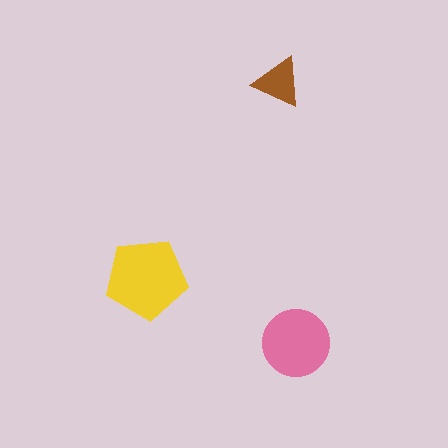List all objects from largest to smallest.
The yellow pentagon, the pink circle, the brown triangle.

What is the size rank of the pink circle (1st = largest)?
2nd.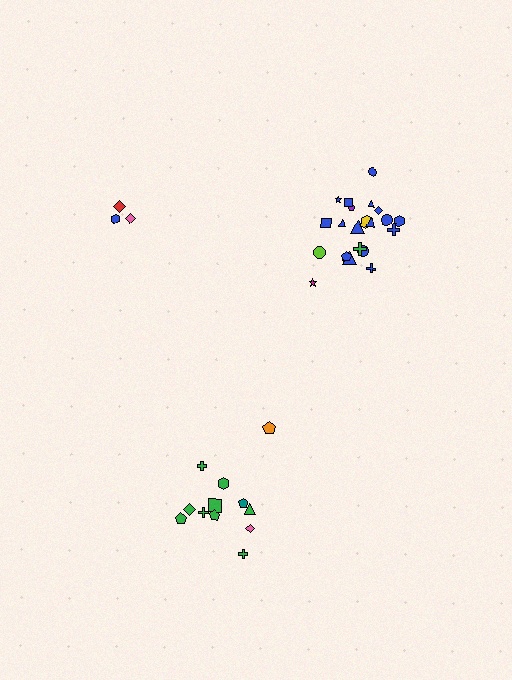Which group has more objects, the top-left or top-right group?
The top-right group.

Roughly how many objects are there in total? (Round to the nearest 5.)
Roughly 35 objects in total.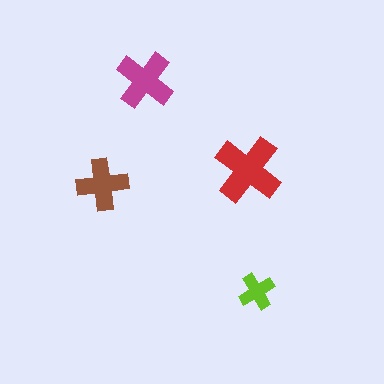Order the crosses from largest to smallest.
the red one, the magenta one, the brown one, the lime one.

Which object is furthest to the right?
The lime cross is rightmost.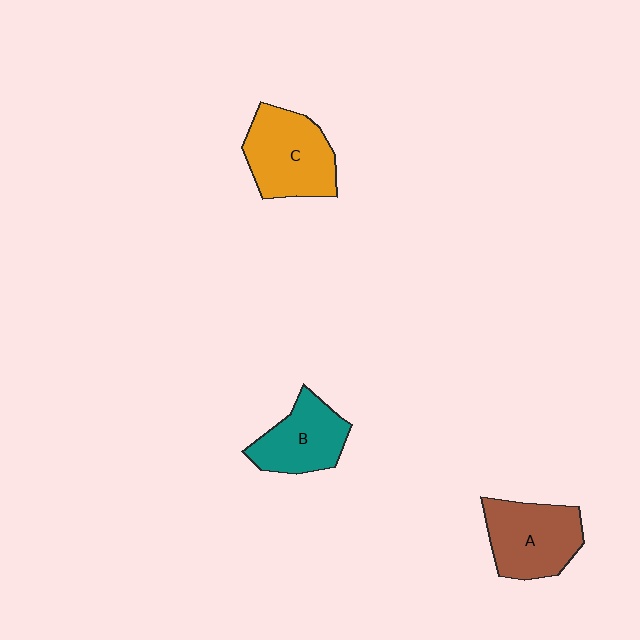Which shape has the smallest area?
Shape B (teal).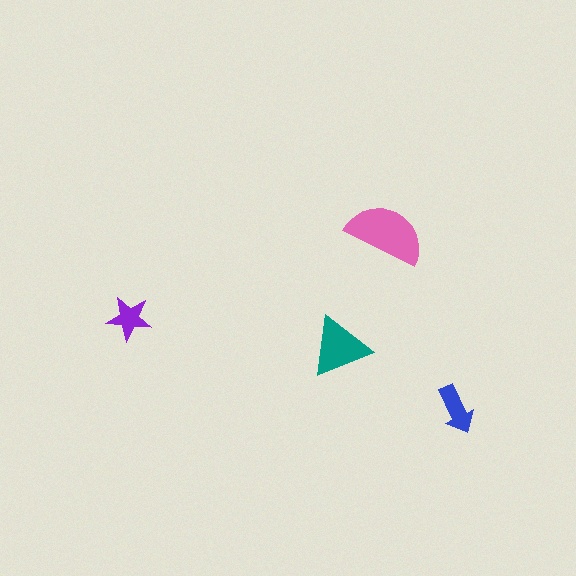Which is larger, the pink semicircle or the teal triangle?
The pink semicircle.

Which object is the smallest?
The purple star.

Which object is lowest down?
The blue arrow is bottommost.